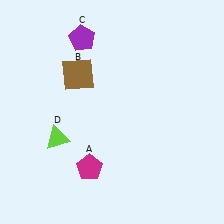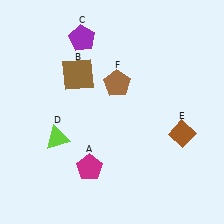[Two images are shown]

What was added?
A brown diamond (E), a brown pentagon (F) were added in Image 2.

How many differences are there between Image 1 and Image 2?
There are 2 differences between the two images.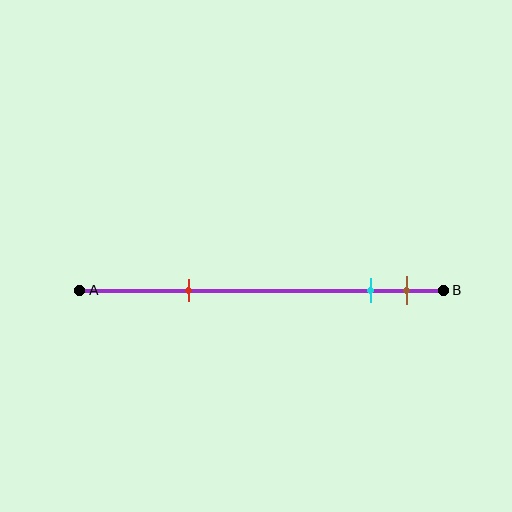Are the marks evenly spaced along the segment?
No, the marks are not evenly spaced.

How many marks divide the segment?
There are 3 marks dividing the segment.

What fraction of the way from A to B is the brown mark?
The brown mark is approximately 90% (0.9) of the way from A to B.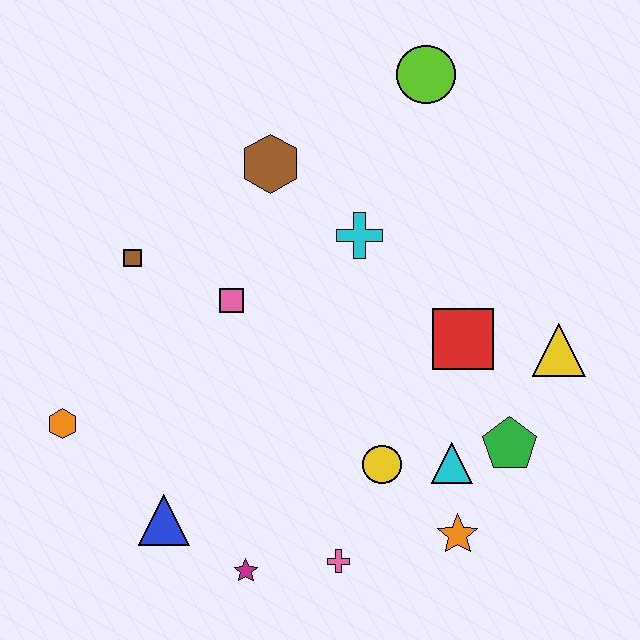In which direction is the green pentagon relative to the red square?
The green pentagon is below the red square.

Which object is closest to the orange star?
The cyan triangle is closest to the orange star.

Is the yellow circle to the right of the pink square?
Yes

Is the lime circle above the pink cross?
Yes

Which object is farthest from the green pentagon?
The orange hexagon is farthest from the green pentagon.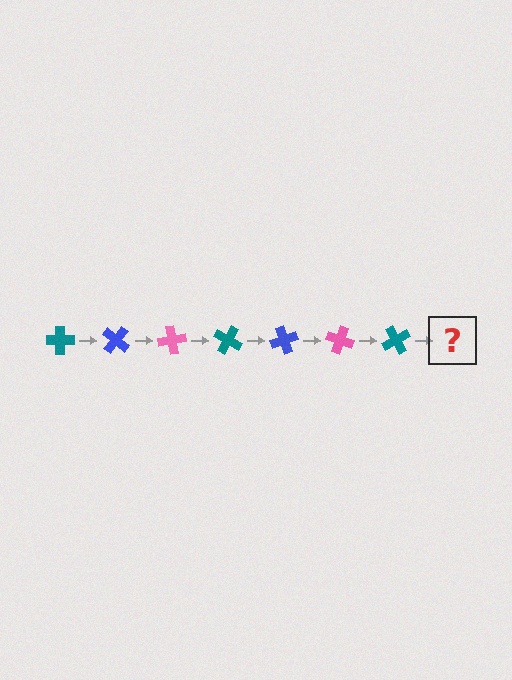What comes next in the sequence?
The next element should be a blue cross, rotated 280 degrees from the start.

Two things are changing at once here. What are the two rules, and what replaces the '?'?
The two rules are that it rotates 40 degrees each step and the color cycles through teal, blue, and pink. The '?' should be a blue cross, rotated 280 degrees from the start.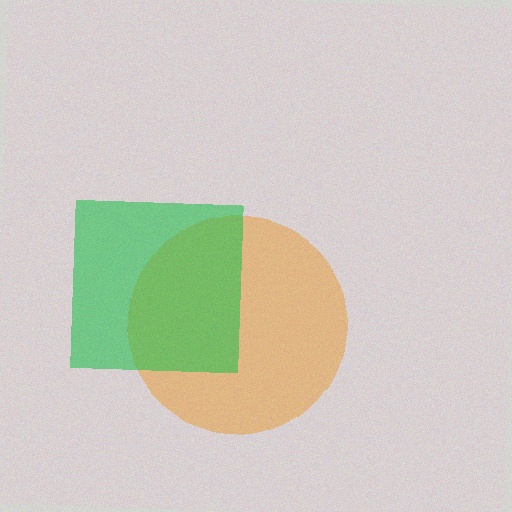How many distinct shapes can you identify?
There are 2 distinct shapes: an orange circle, a green square.